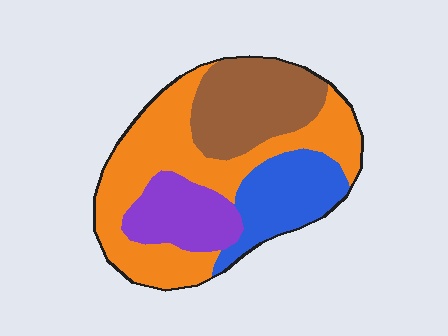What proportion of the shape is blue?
Blue takes up between a sixth and a third of the shape.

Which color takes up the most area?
Orange, at roughly 45%.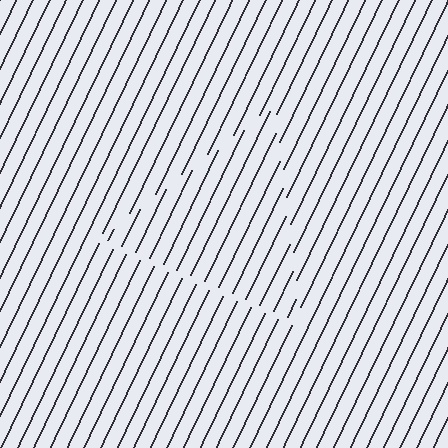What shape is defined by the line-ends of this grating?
An illusory triangle. The interior of the shape contains the same grating, shifted by half a period — the contour is defined by the phase discontinuity where line-ends from the inner and outer gratings abut.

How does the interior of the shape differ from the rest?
The interior of the shape contains the same grating, shifted by half a period — the contour is defined by the phase discontinuity where line-ends from the inner and outer gratings abut.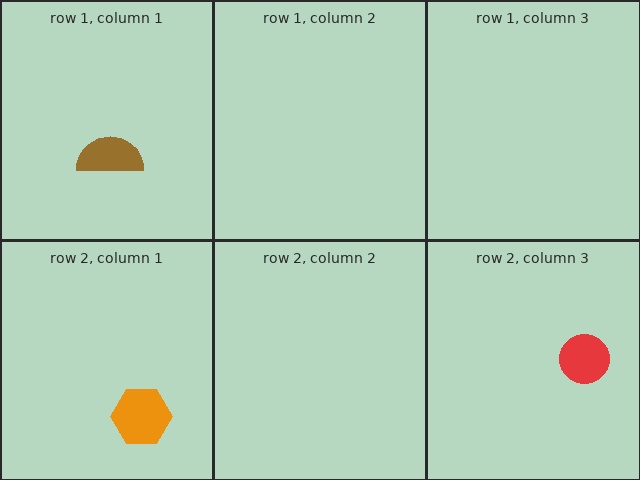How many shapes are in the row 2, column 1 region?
1.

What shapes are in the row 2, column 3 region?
The red circle.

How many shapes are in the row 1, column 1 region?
1.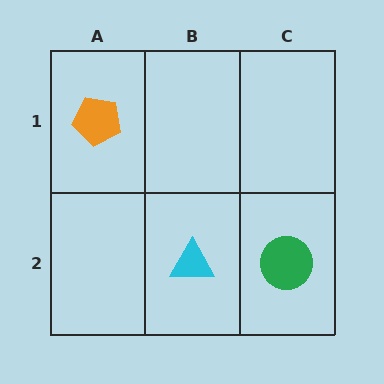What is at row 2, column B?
A cyan triangle.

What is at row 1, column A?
An orange pentagon.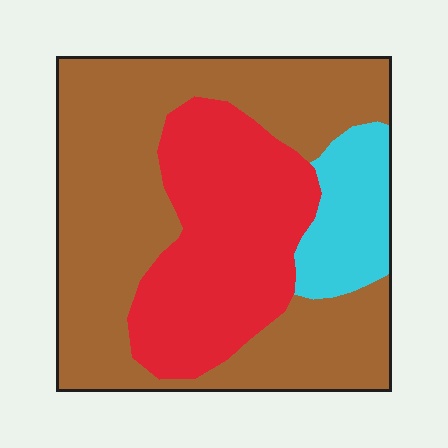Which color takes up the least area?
Cyan, at roughly 10%.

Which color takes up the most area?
Brown, at roughly 55%.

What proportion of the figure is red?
Red takes up about one third (1/3) of the figure.